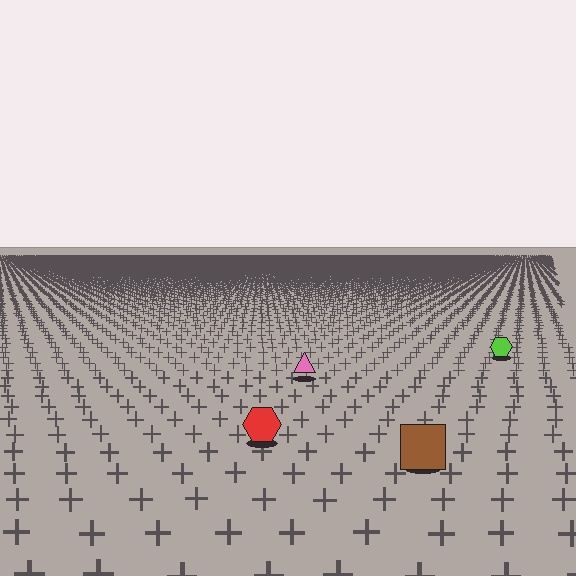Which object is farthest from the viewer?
The lime hexagon is farthest from the viewer. It appears smaller and the ground texture around it is denser.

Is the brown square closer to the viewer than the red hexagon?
Yes. The brown square is closer — you can tell from the texture gradient: the ground texture is coarser near it.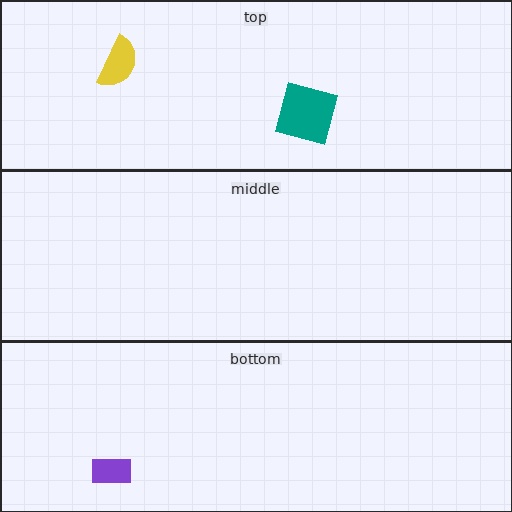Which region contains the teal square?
The top region.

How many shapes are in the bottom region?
1.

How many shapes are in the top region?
2.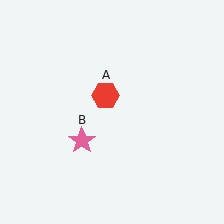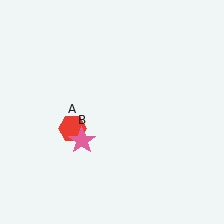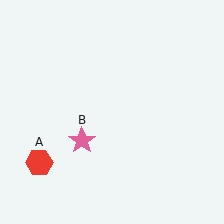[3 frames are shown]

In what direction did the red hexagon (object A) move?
The red hexagon (object A) moved down and to the left.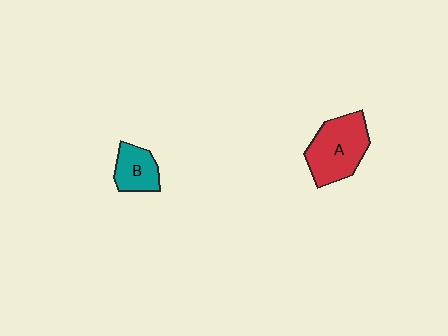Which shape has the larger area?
Shape A (red).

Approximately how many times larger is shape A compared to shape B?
Approximately 1.8 times.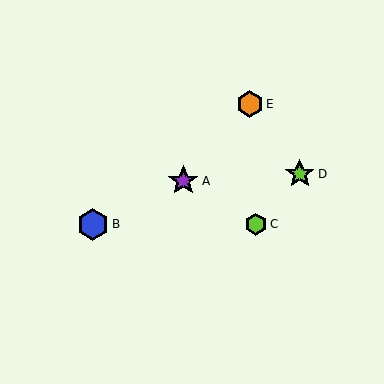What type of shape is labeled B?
Shape B is a blue hexagon.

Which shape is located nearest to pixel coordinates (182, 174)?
The purple star (labeled A) at (183, 181) is nearest to that location.